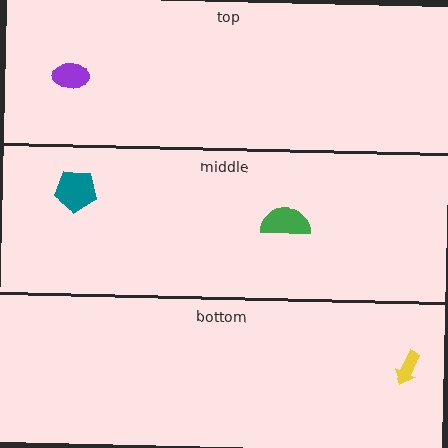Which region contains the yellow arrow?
The bottom region.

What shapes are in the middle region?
The teal pentagon, the green semicircle.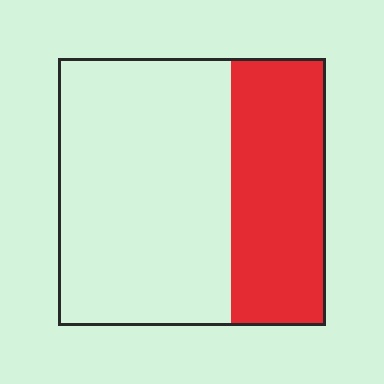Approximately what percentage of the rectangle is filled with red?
Approximately 35%.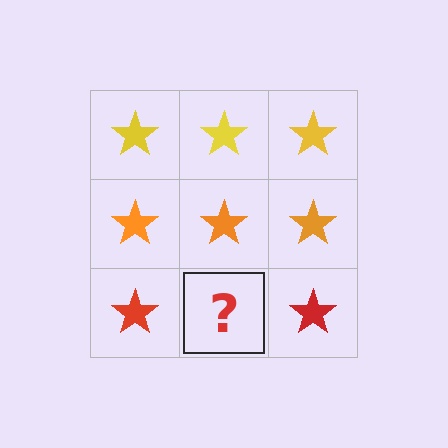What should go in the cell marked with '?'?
The missing cell should contain a red star.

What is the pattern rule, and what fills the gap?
The rule is that each row has a consistent color. The gap should be filled with a red star.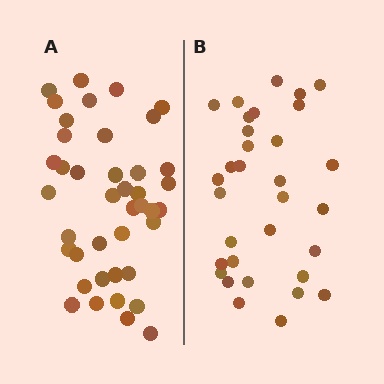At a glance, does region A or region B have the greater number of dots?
Region A (the left region) has more dots.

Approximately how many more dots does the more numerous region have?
Region A has roughly 8 or so more dots than region B.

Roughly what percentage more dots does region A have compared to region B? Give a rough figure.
About 30% more.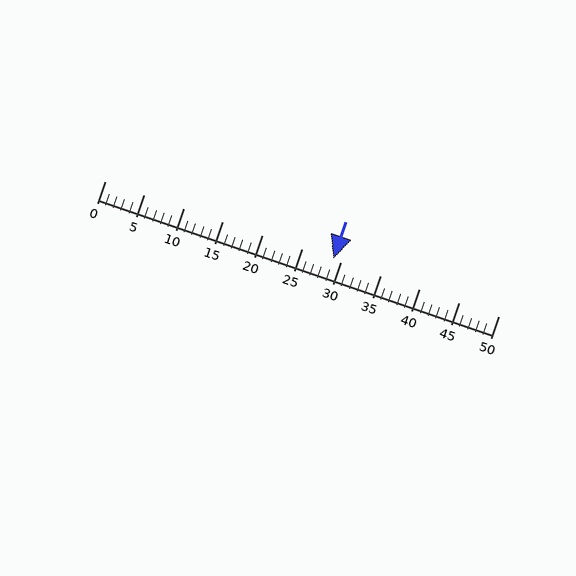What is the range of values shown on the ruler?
The ruler shows values from 0 to 50.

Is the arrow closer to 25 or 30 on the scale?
The arrow is closer to 30.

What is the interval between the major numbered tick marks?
The major tick marks are spaced 5 units apart.